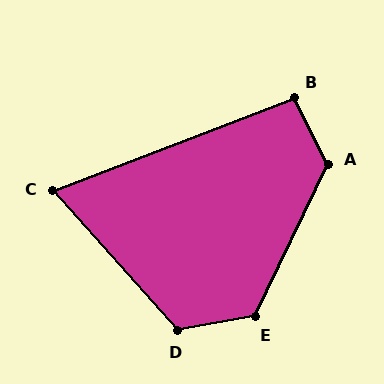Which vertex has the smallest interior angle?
C, at approximately 69 degrees.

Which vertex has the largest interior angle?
A, at approximately 127 degrees.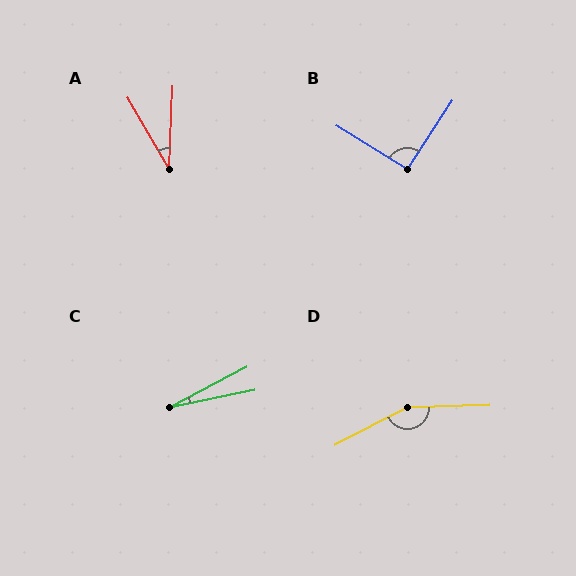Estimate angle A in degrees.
Approximately 33 degrees.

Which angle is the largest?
D, at approximately 154 degrees.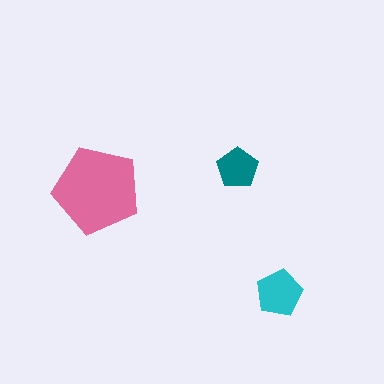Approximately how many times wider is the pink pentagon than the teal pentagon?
About 2 times wider.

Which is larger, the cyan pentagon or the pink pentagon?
The pink one.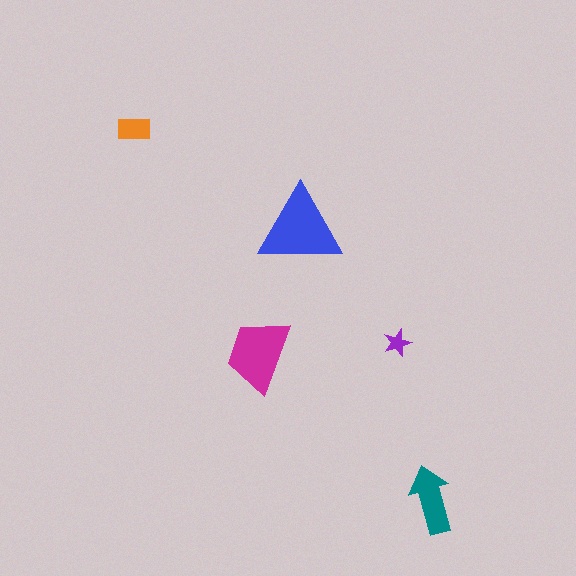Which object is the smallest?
The purple star.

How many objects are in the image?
There are 5 objects in the image.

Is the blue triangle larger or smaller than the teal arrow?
Larger.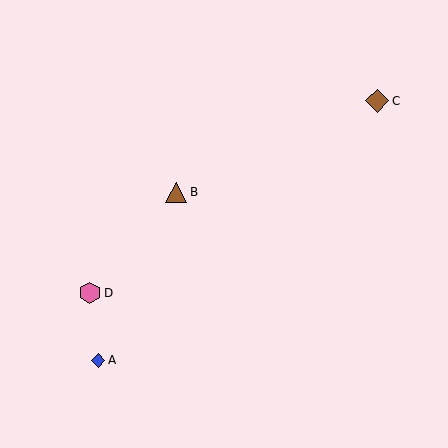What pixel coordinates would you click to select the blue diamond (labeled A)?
Click at (98, 360) to select the blue diamond A.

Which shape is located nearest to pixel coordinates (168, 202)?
The brown triangle (labeled B) at (176, 192) is nearest to that location.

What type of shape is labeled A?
Shape A is a blue diamond.